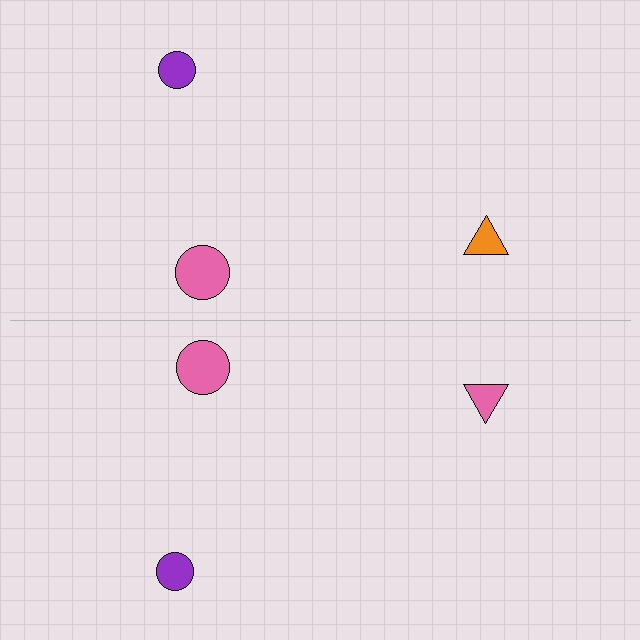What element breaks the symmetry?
The pink triangle on the bottom side breaks the symmetry — its mirror counterpart is orange.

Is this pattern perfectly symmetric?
No, the pattern is not perfectly symmetric. The pink triangle on the bottom side breaks the symmetry — its mirror counterpart is orange.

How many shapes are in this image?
There are 6 shapes in this image.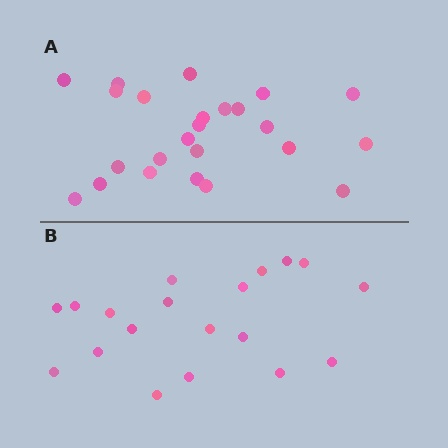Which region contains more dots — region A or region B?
Region A (the top region) has more dots.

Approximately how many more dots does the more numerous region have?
Region A has about 5 more dots than region B.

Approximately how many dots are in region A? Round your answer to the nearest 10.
About 20 dots. (The exact count is 24, which rounds to 20.)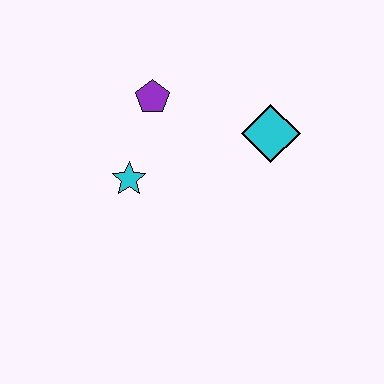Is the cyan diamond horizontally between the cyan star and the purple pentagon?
No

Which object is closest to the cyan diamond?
The purple pentagon is closest to the cyan diamond.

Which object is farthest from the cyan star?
The cyan diamond is farthest from the cyan star.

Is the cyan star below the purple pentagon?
Yes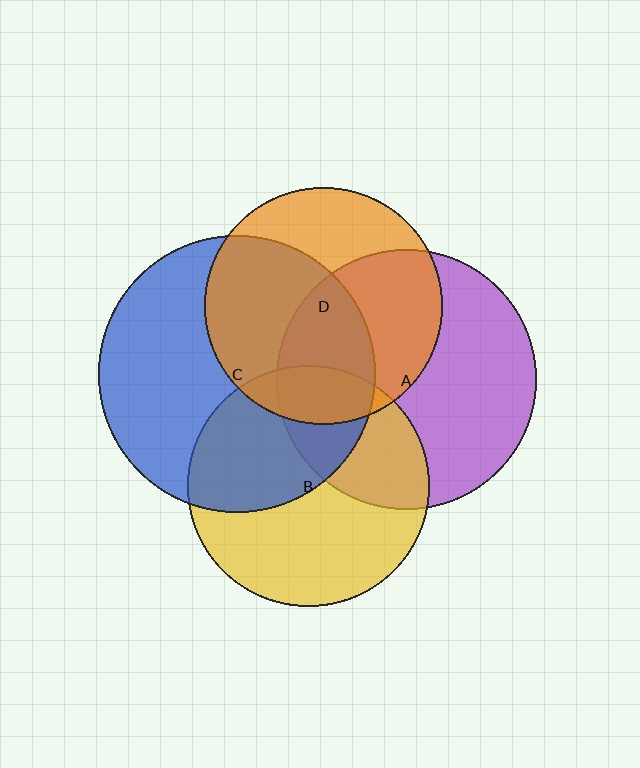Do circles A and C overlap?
Yes.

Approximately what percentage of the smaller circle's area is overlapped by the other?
Approximately 25%.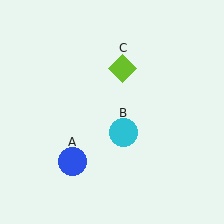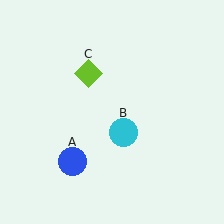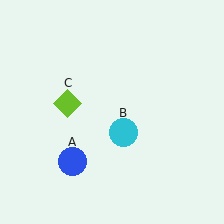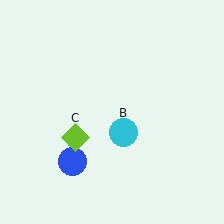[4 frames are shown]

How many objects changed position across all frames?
1 object changed position: lime diamond (object C).